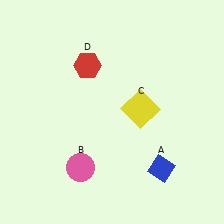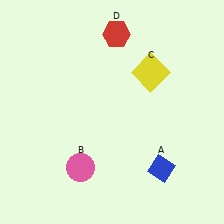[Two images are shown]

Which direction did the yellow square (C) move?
The yellow square (C) moved up.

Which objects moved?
The objects that moved are: the yellow square (C), the red hexagon (D).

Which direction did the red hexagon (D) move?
The red hexagon (D) moved up.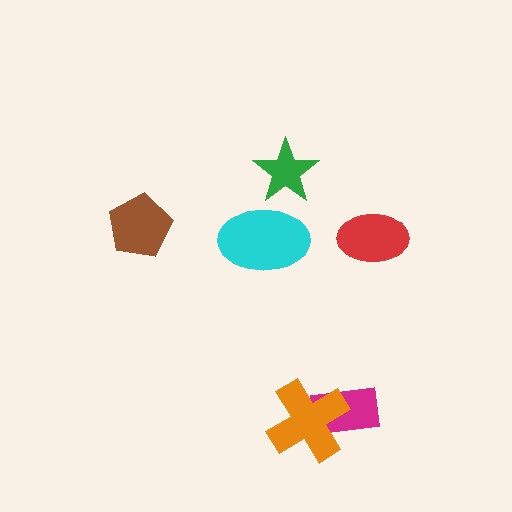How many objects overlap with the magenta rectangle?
1 object overlaps with the magenta rectangle.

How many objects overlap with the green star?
1 object overlaps with the green star.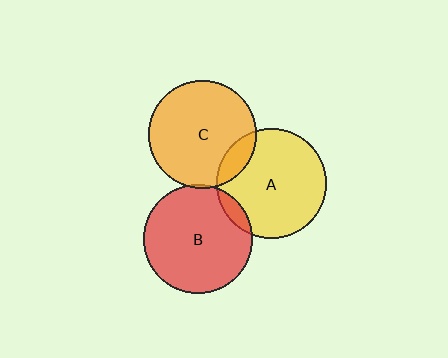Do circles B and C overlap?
Yes.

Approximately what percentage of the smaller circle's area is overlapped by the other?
Approximately 5%.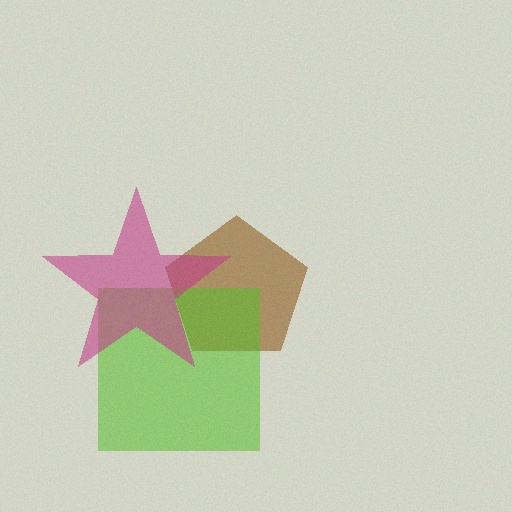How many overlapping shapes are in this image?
There are 3 overlapping shapes in the image.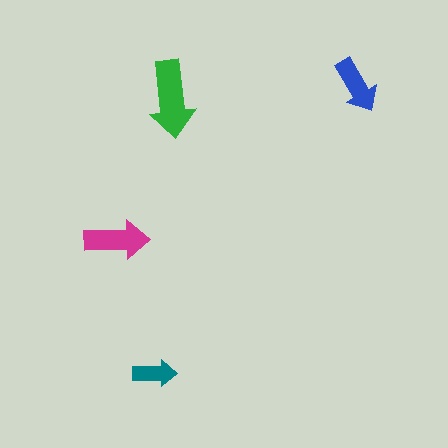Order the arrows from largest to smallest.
the green one, the magenta one, the blue one, the teal one.